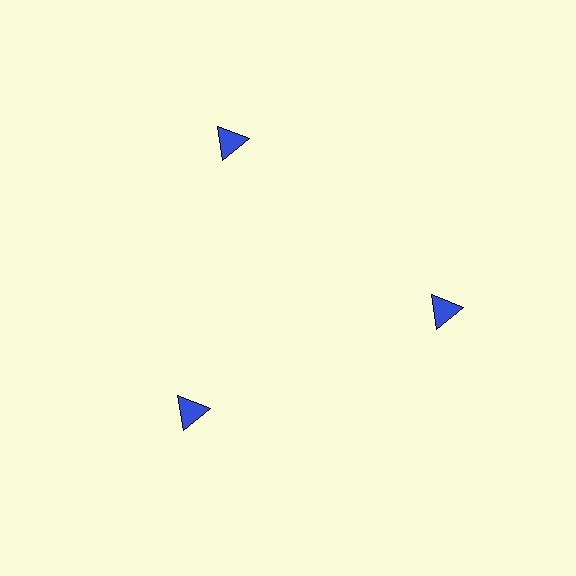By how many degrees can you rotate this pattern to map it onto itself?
The pattern maps onto itself every 120 degrees of rotation.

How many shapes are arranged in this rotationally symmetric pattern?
There are 3 shapes, arranged in 3 groups of 1.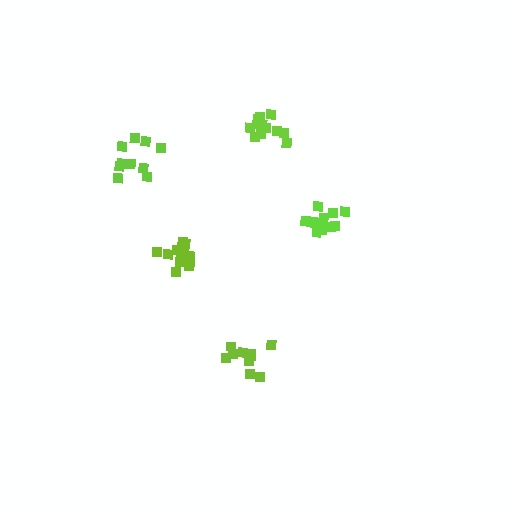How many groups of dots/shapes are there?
There are 5 groups.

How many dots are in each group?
Group 1: 10 dots, Group 2: 14 dots, Group 3: 11 dots, Group 4: 12 dots, Group 5: 16 dots (63 total).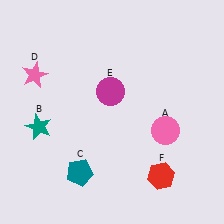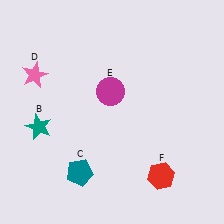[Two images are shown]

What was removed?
The pink circle (A) was removed in Image 2.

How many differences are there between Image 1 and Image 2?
There is 1 difference between the two images.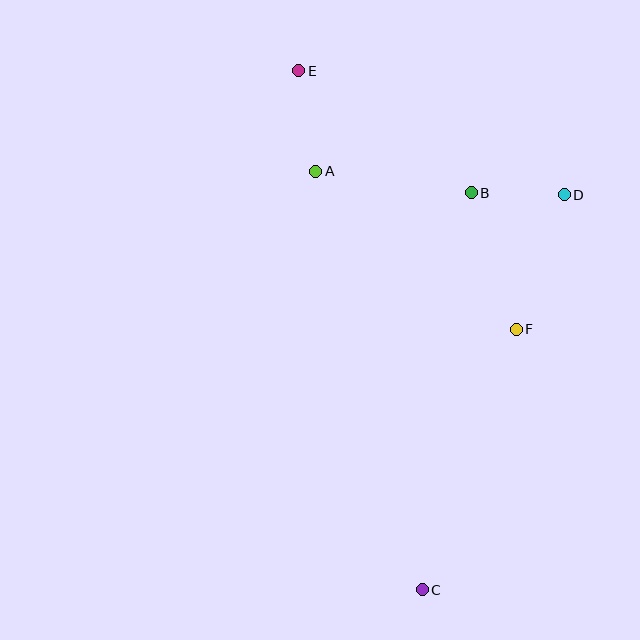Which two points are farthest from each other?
Points C and E are farthest from each other.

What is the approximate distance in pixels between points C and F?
The distance between C and F is approximately 277 pixels.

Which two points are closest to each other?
Points B and D are closest to each other.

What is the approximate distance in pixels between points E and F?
The distance between E and F is approximately 338 pixels.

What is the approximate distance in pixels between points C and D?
The distance between C and D is approximately 420 pixels.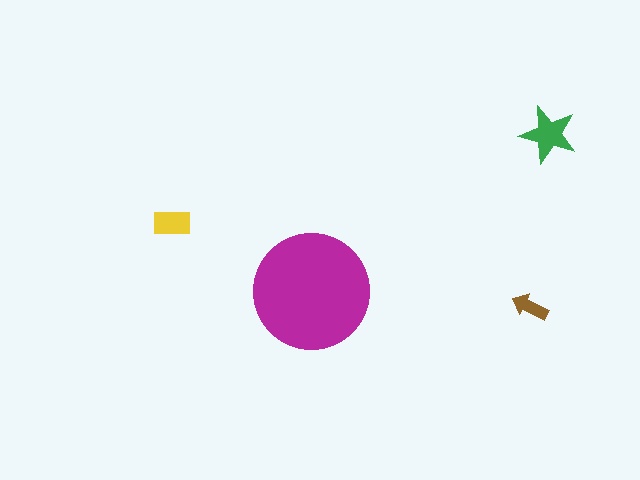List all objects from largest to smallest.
The magenta circle, the green star, the yellow rectangle, the brown arrow.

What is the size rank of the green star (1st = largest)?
2nd.